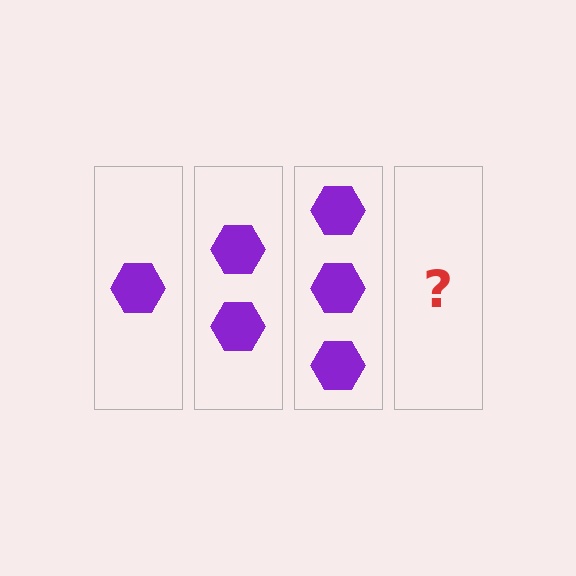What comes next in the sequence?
The next element should be 4 hexagons.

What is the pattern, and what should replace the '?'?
The pattern is that each step adds one more hexagon. The '?' should be 4 hexagons.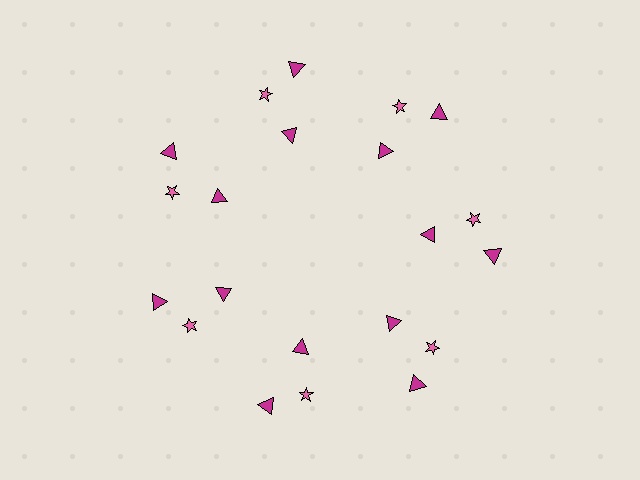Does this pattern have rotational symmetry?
Yes, this pattern has 7-fold rotational symmetry. It looks the same after rotating 51 degrees around the center.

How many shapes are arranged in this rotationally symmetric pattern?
There are 21 shapes, arranged in 7 groups of 3.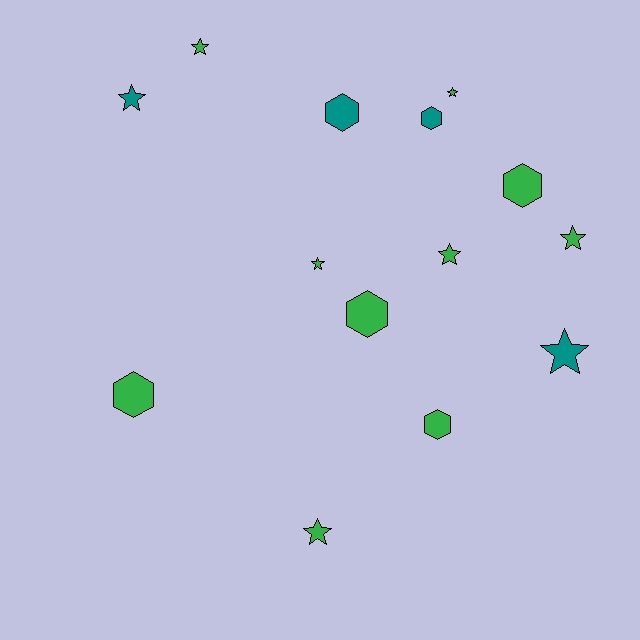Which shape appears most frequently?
Star, with 8 objects.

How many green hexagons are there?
There are 4 green hexagons.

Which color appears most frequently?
Green, with 10 objects.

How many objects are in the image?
There are 14 objects.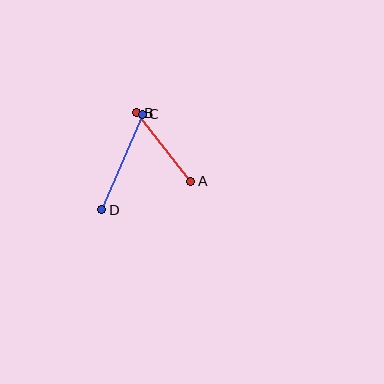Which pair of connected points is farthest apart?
Points C and D are farthest apart.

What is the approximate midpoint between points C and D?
The midpoint is at approximately (122, 162) pixels.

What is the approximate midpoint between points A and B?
The midpoint is at approximately (164, 147) pixels.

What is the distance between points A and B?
The distance is approximately 87 pixels.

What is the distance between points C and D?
The distance is approximately 104 pixels.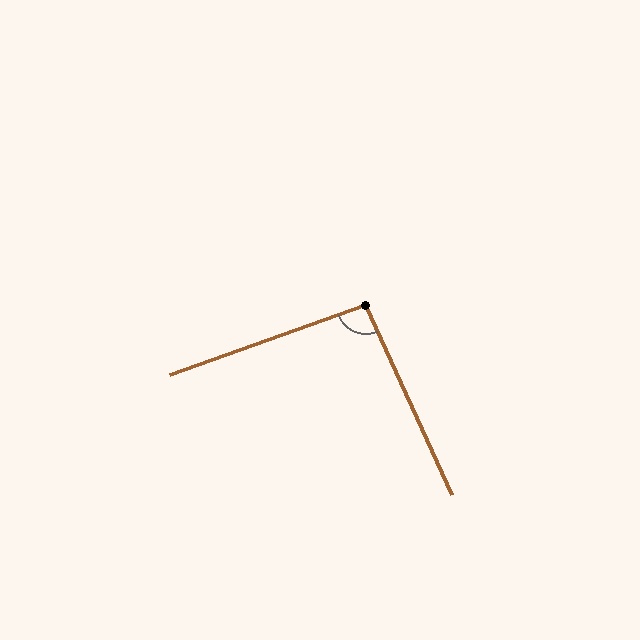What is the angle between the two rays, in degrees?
Approximately 95 degrees.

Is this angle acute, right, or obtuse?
It is approximately a right angle.